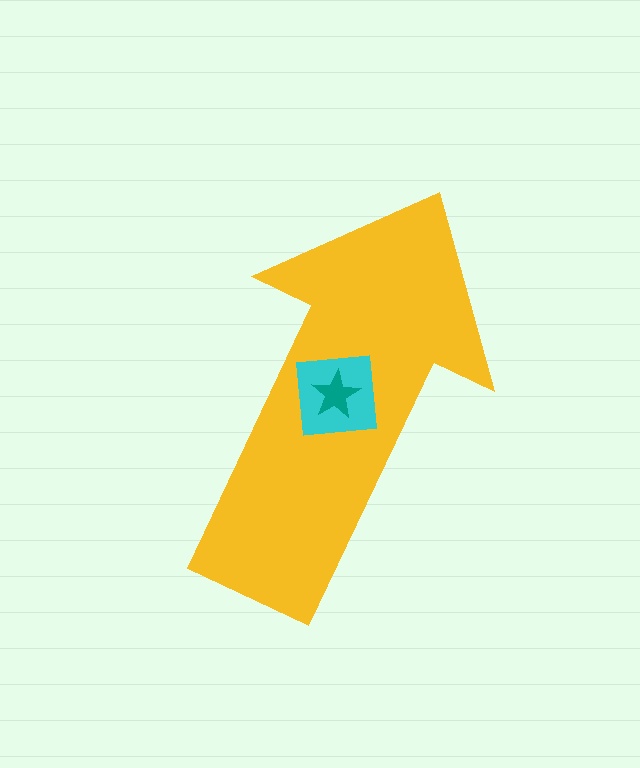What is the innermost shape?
The teal star.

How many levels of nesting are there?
3.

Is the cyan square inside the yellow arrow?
Yes.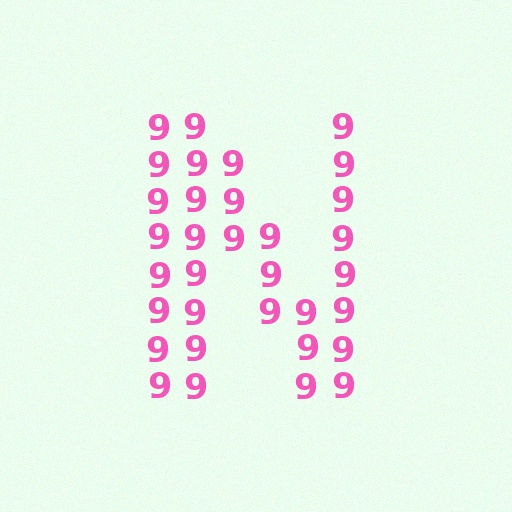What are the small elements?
The small elements are digit 9's.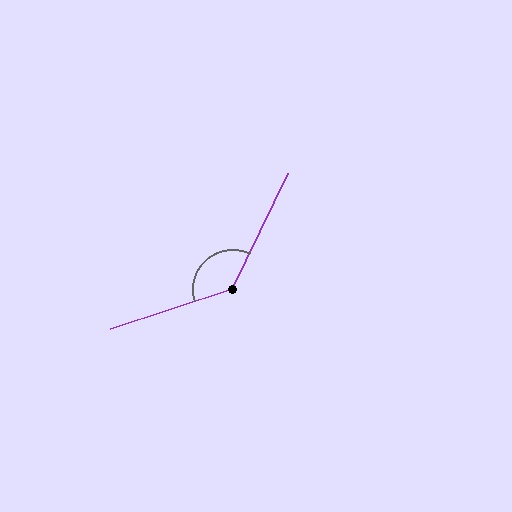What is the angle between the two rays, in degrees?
Approximately 134 degrees.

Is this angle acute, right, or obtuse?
It is obtuse.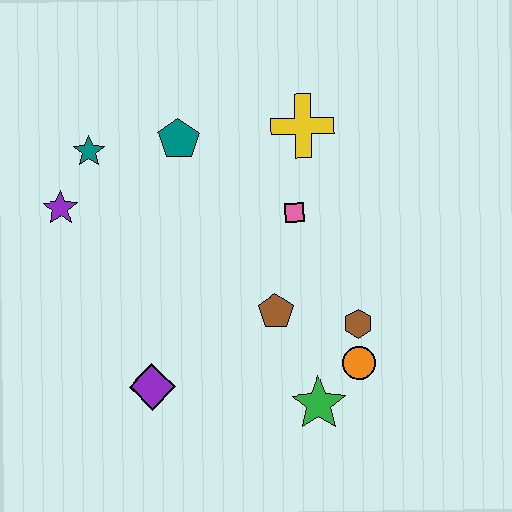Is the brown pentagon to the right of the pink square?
No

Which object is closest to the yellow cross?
The pink square is closest to the yellow cross.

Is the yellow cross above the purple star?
Yes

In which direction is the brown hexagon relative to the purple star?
The brown hexagon is to the right of the purple star.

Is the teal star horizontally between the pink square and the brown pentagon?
No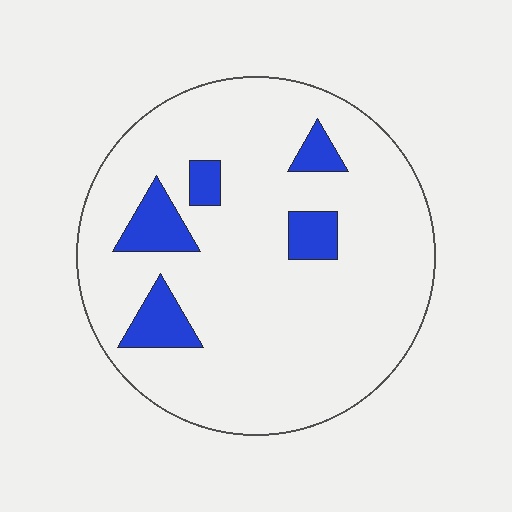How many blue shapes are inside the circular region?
5.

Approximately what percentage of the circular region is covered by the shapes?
Approximately 10%.